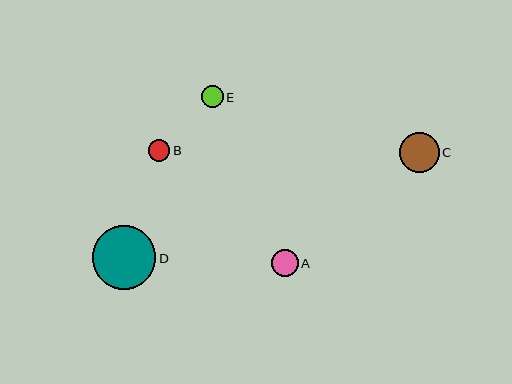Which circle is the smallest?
Circle B is the smallest with a size of approximately 22 pixels.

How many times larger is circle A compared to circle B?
Circle A is approximately 1.2 times the size of circle B.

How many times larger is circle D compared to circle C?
Circle D is approximately 1.6 times the size of circle C.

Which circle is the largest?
Circle D is the largest with a size of approximately 64 pixels.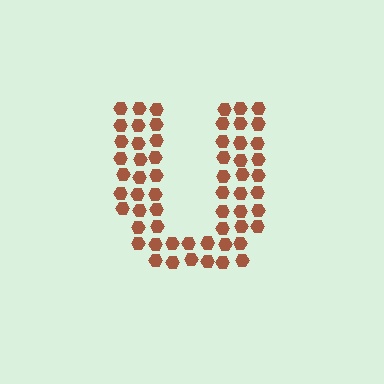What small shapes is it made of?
It is made of small hexagons.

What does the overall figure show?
The overall figure shows the letter U.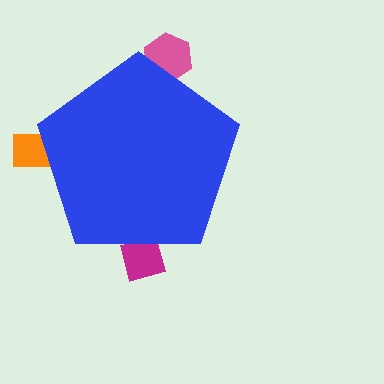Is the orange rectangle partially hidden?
Yes, the orange rectangle is partially hidden behind the blue pentagon.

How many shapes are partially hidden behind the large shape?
3 shapes are partially hidden.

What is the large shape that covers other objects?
A blue pentagon.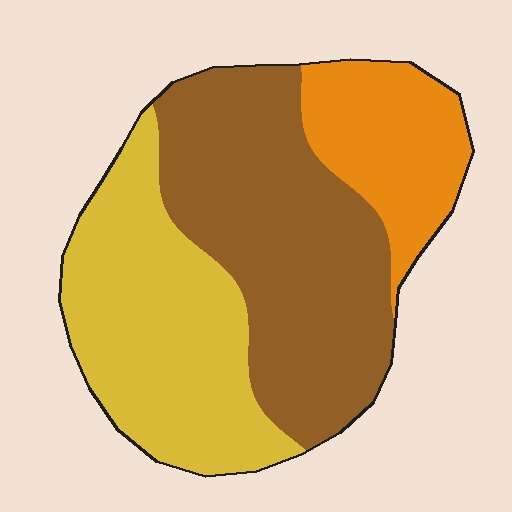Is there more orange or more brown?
Brown.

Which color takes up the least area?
Orange, at roughly 20%.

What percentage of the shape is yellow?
Yellow takes up about three eighths (3/8) of the shape.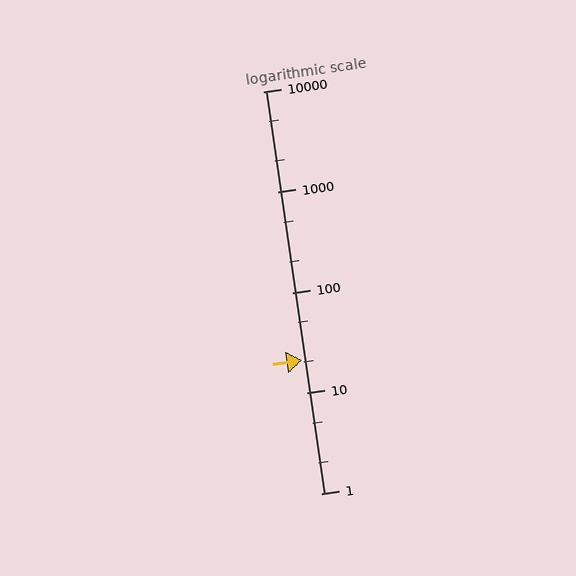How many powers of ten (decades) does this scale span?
The scale spans 4 decades, from 1 to 10000.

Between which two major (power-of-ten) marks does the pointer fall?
The pointer is between 10 and 100.